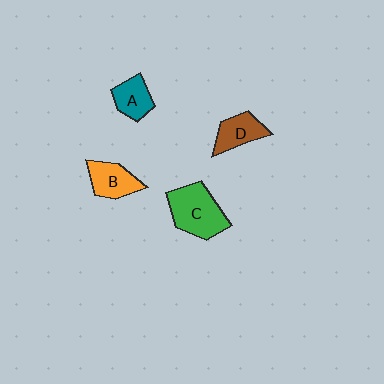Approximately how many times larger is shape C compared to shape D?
Approximately 1.7 times.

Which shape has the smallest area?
Shape A (teal).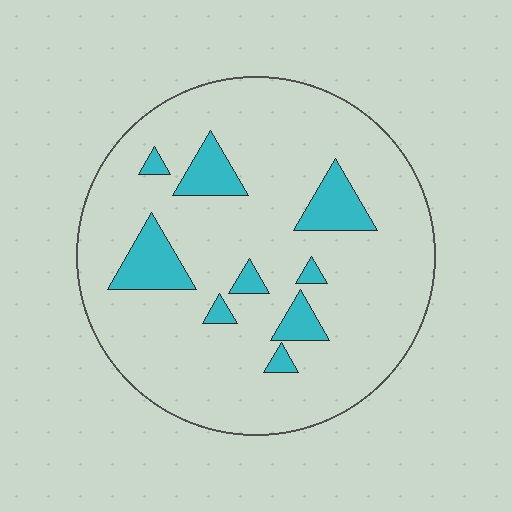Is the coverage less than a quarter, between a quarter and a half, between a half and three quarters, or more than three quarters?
Less than a quarter.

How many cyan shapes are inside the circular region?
9.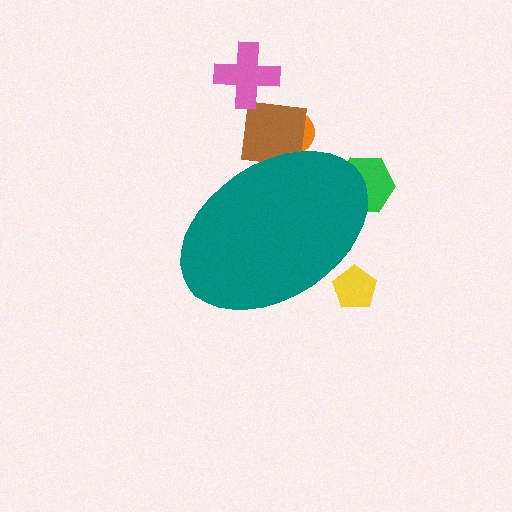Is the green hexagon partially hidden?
Yes, the green hexagon is partially hidden behind the teal ellipse.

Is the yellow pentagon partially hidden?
Yes, the yellow pentagon is partially hidden behind the teal ellipse.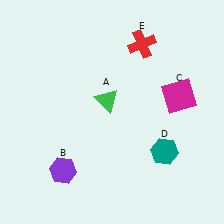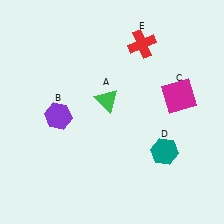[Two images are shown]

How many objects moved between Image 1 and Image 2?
1 object moved between the two images.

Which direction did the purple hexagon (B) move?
The purple hexagon (B) moved up.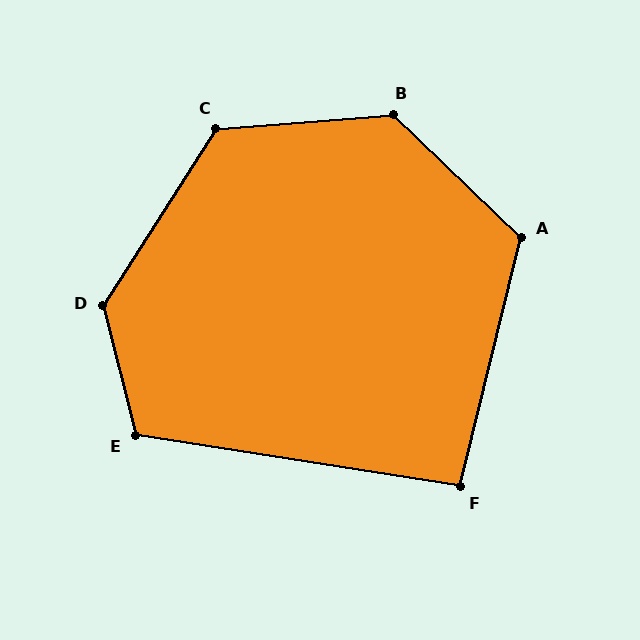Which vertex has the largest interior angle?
D, at approximately 133 degrees.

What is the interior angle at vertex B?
Approximately 132 degrees (obtuse).